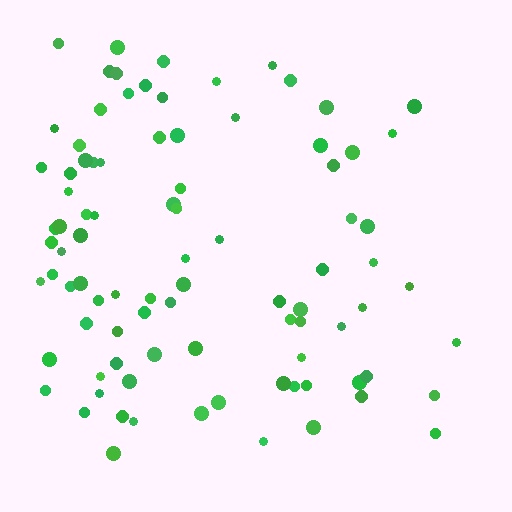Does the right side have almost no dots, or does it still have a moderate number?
Still a moderate number, just noticeably fewer than the left.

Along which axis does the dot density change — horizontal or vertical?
Horizontal.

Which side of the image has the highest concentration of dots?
The left.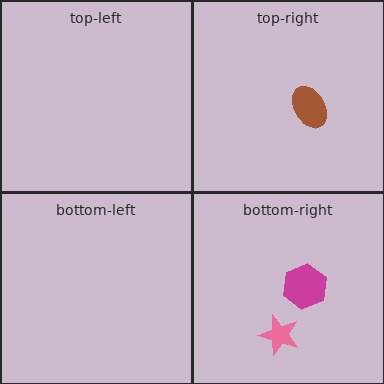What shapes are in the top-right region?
The brown ellipse.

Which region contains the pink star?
The bottom-right region.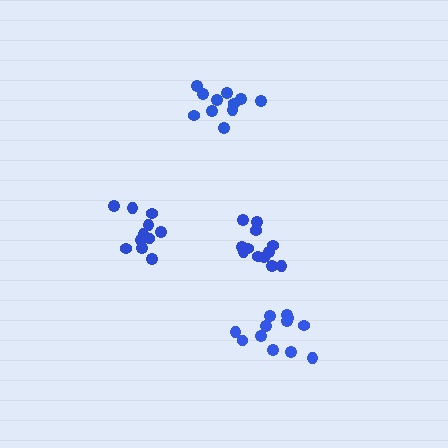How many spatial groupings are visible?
There are 4 spatial groupings.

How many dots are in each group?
Group 1: 12 dots, Group 2: 11 dots, Group 3: 11 dots, Group 4: 12 dots (46 total).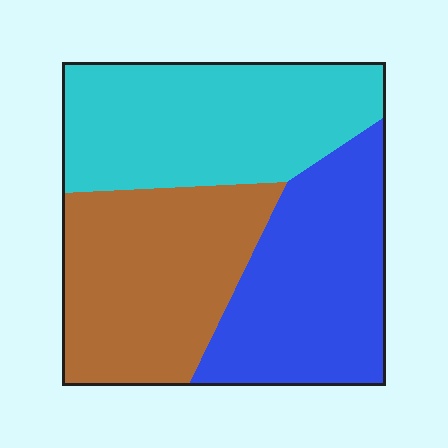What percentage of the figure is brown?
Brown takes up about one third (1/3) of the figure.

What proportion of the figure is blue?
Blue covers roughly 30% of the figure.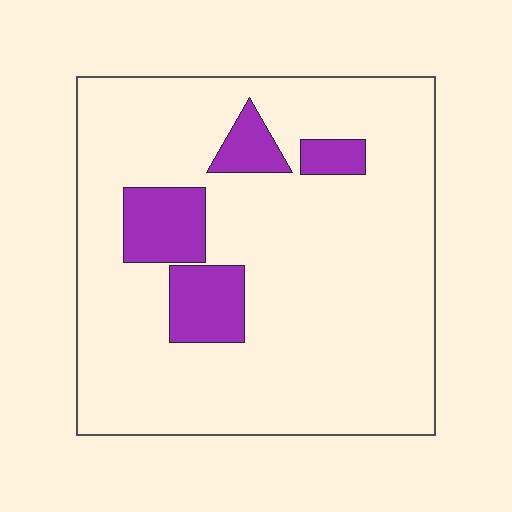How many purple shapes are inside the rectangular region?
4.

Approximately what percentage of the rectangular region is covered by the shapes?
Approximately 15%.